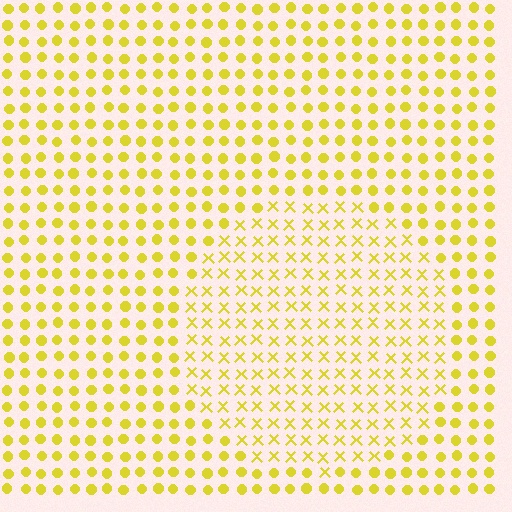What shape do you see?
I see a circle.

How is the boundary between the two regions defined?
The boundary is defined by a change in element shape: X marks inside vs. circles outside. All elements share the same color and spacing.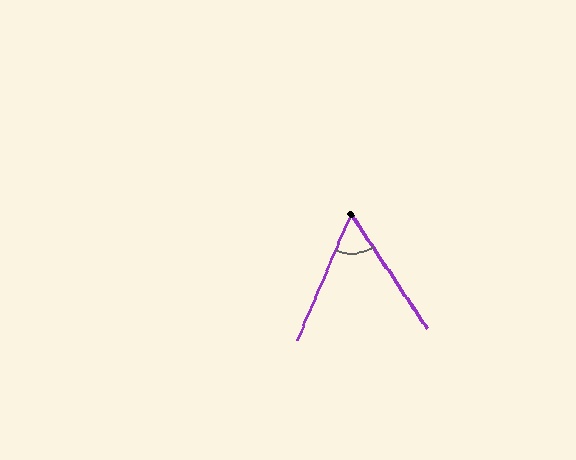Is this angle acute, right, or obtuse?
It is acute.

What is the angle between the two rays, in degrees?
Approximately 56 degrees.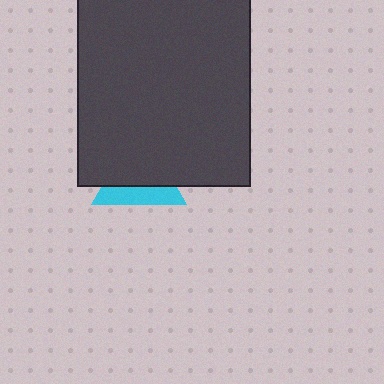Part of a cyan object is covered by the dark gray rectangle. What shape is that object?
It is a triangle.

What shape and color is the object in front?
The object in front is a dark gray rectangle.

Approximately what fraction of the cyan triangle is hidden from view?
Roughly 62% of the cyan triangle is hidden behind the dark gray rectangle.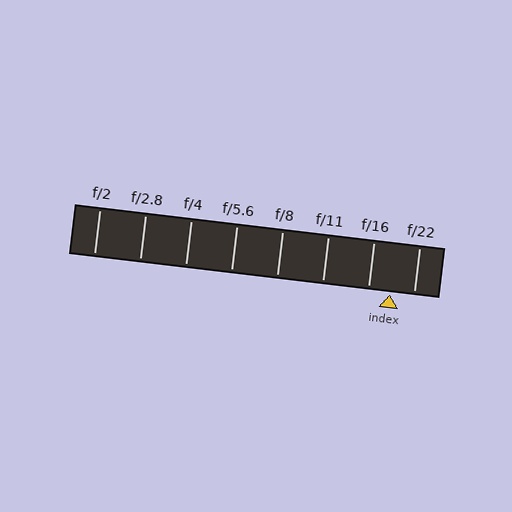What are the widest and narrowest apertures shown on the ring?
The widest aperture shown is f/2 and the narrowest is f/22.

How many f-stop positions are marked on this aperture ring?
There are 8 f-stop positions marked.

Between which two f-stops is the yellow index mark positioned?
The index mark is between f/16 and f/22.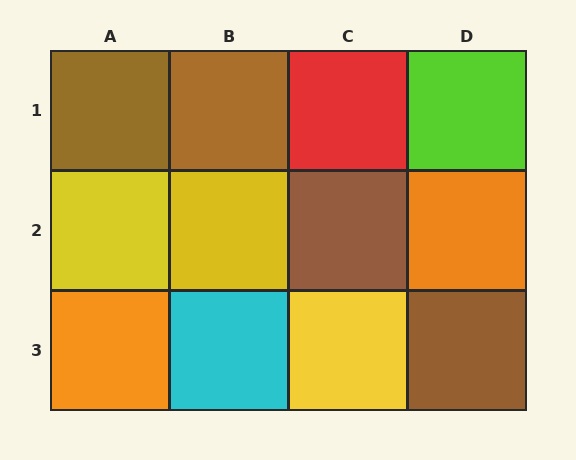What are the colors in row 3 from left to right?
Orange, cyan, yellow, brown.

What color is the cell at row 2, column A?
Yellow.